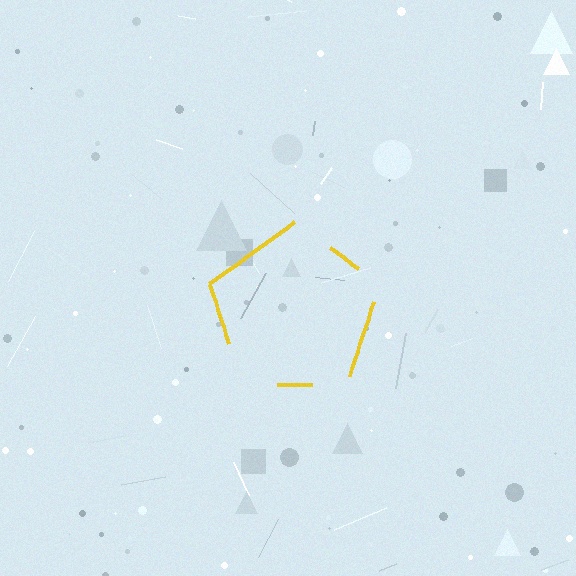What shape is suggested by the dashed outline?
The dashed outline suggests a pentagon.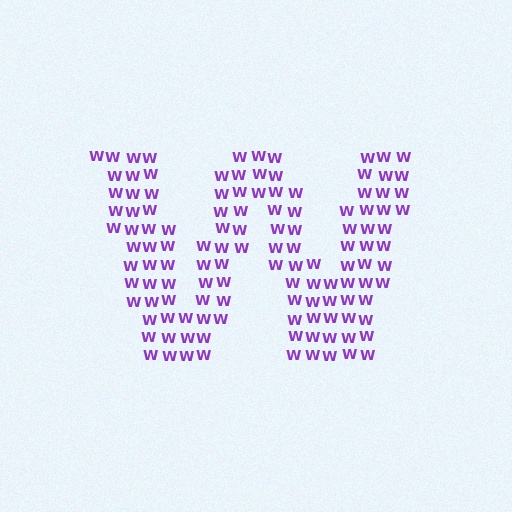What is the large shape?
The large shape is the letter W.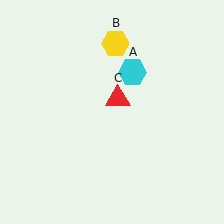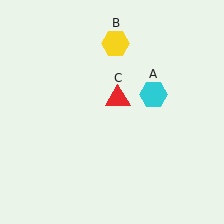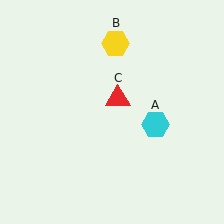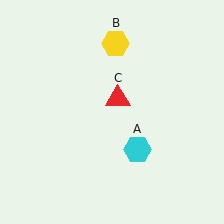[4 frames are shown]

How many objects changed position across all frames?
1 object changed position: cyan hexagon (object A).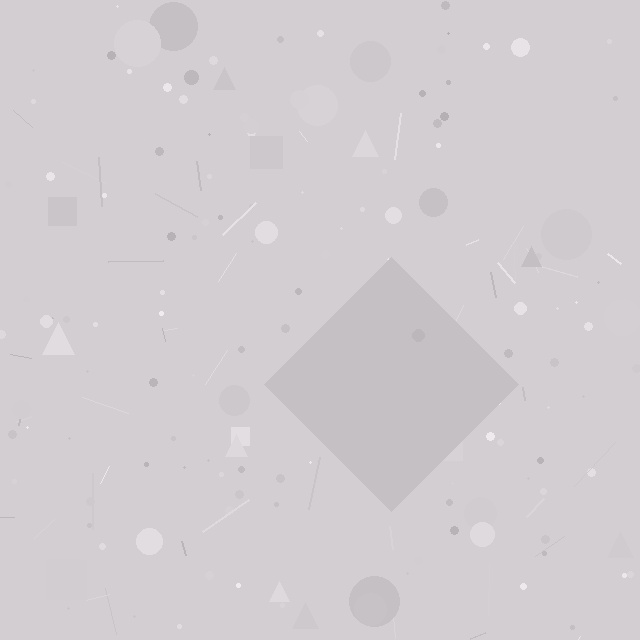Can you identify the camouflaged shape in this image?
The camouflaged shape is a diamond.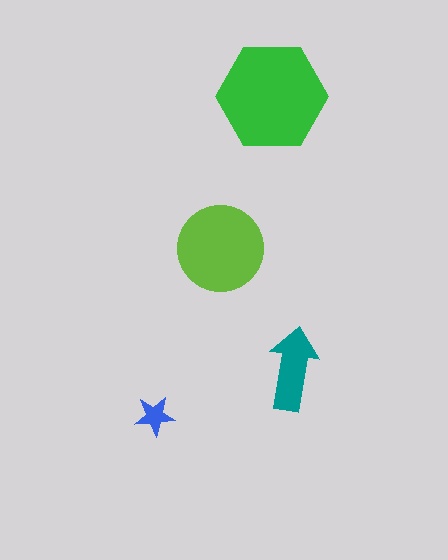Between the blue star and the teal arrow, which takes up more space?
The teal arrow.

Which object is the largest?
The green hexagon.